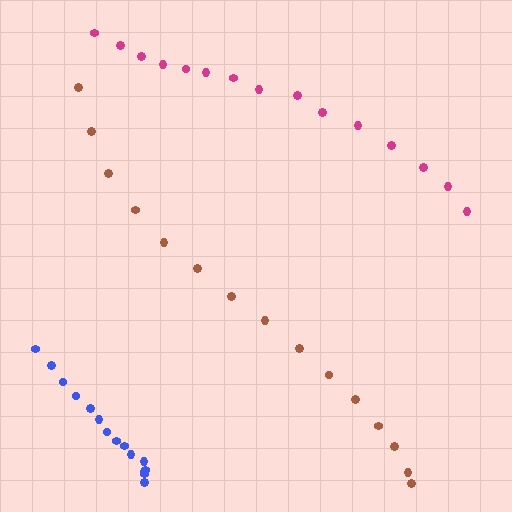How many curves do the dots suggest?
There are 3 distinct paths.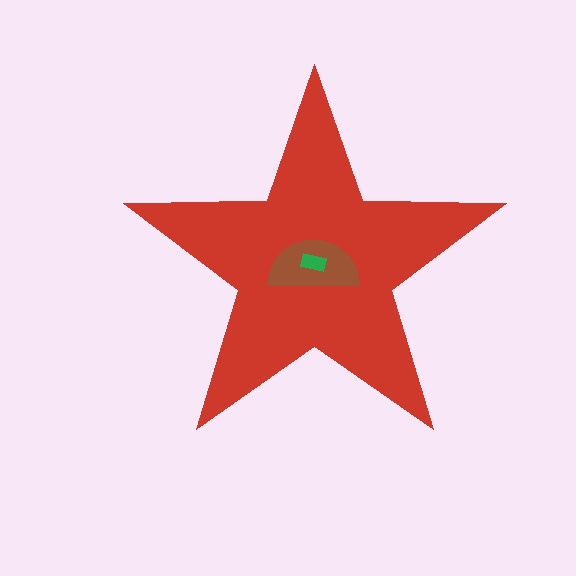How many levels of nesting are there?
3.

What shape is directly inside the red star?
The brown semicircle.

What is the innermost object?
The green rectangle.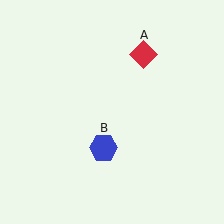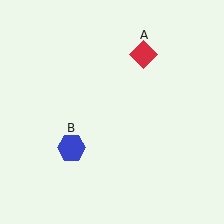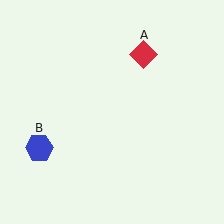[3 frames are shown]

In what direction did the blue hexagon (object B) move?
The blue hexagon (object B) moved left.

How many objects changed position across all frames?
1 object changed position: blue hexagon (object B).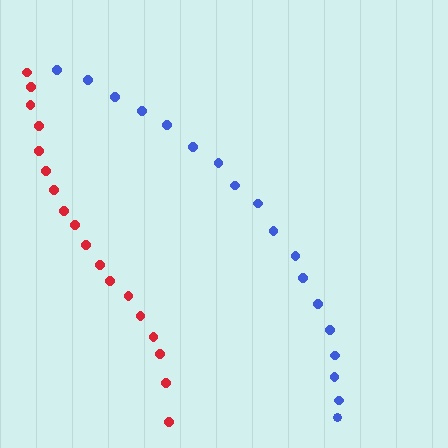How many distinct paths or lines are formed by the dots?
There are 2 distinct paths.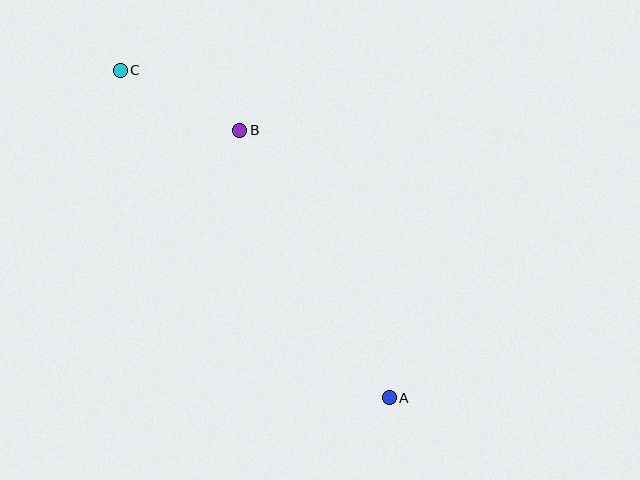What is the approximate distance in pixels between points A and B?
The distance between A and B is approximately 306 pixels.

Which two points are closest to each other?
Points B and C are closest to each other.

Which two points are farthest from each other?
Points A and C are farthest from each other.